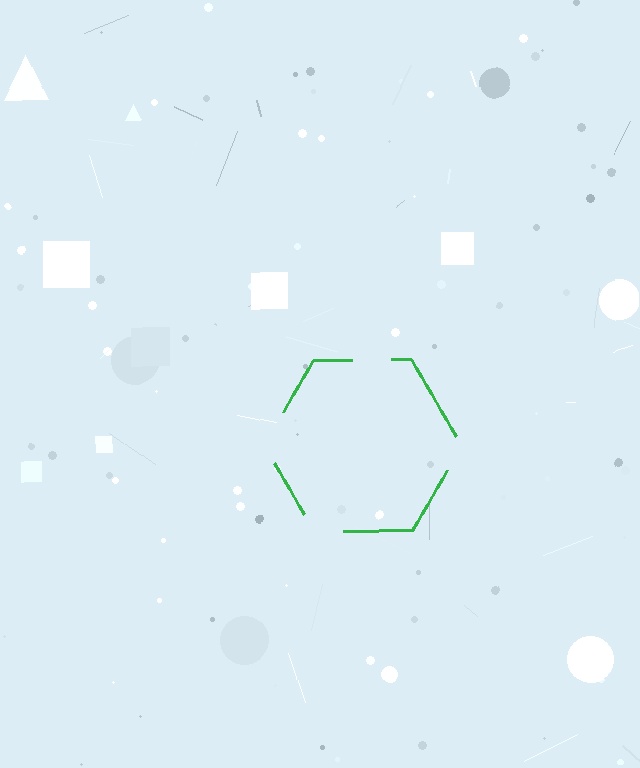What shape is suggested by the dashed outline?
The dashed outline suggests a hexagon.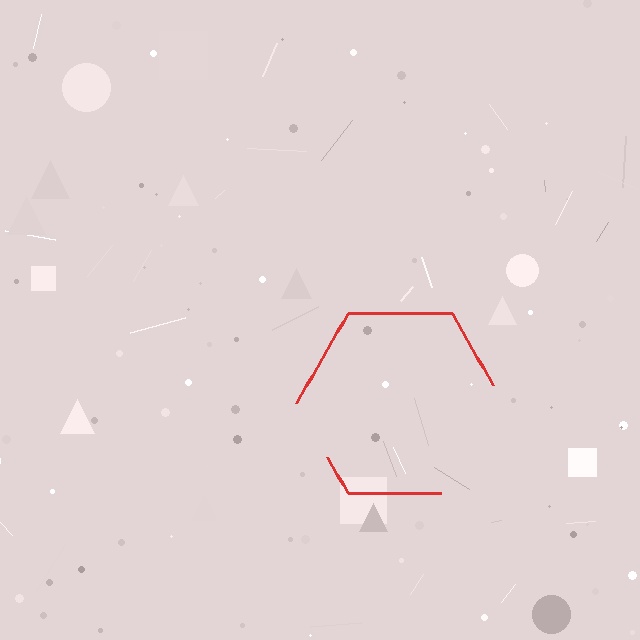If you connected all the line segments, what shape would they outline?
They would outline a hexagon.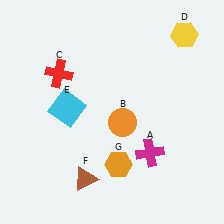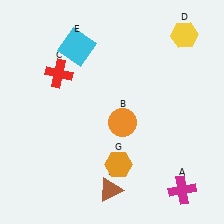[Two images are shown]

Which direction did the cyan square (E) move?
The cyan square (E) moved up.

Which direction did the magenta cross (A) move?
The magenta cross (A) moved down.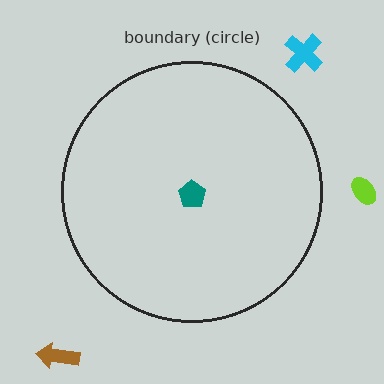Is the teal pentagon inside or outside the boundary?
Inside.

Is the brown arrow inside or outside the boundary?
Outside.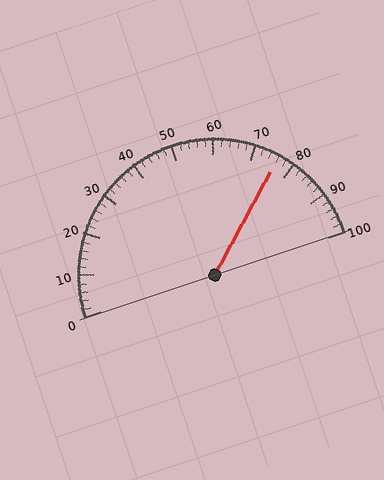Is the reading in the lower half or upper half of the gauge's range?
The reading is in the upper half of the range (0 to 100).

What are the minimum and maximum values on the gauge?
The gauge ranges from 0 to 100.